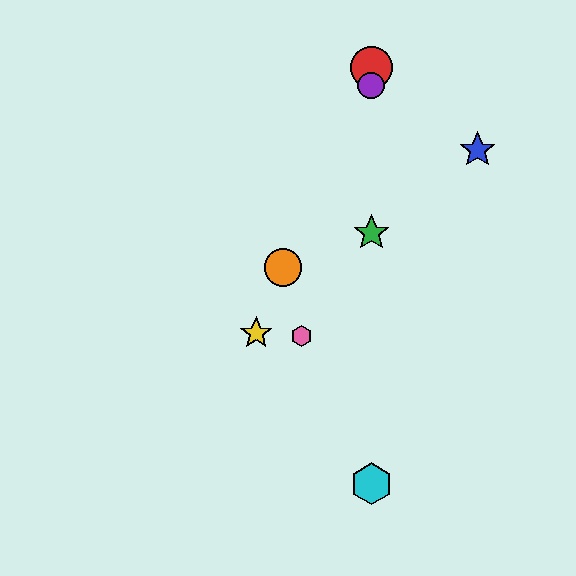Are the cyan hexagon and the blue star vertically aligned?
No, the cyan hexagon is at x≈371 and the blue star is at x≈477.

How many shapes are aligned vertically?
4 shapes (the red circle, the green star, the purple circle, the cyan hexagon) are aligned vertically.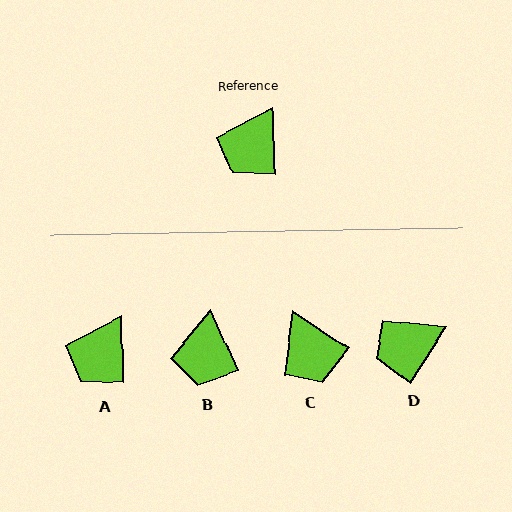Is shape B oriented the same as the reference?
No, it is off by about 23 degrees.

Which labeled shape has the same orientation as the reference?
A.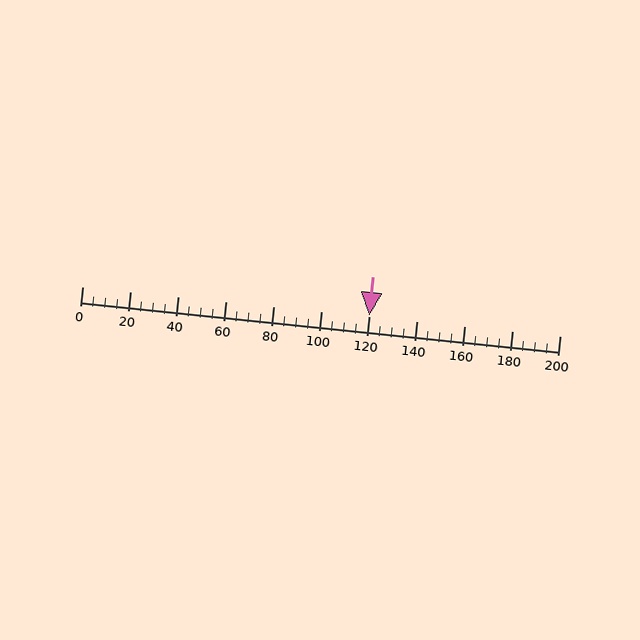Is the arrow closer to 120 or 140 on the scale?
The arrow is closer to 120.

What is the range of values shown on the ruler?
The ruler shows values from 0 to 200.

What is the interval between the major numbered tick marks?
The major tick marks are spaced 20 units apart.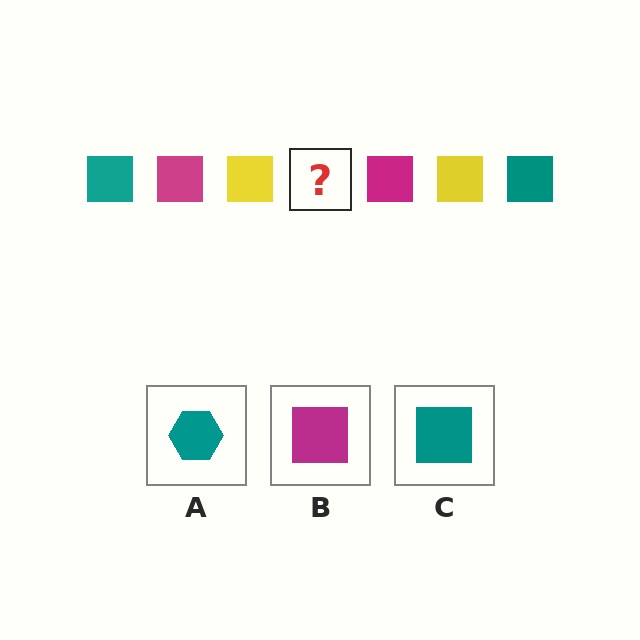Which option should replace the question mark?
Option C.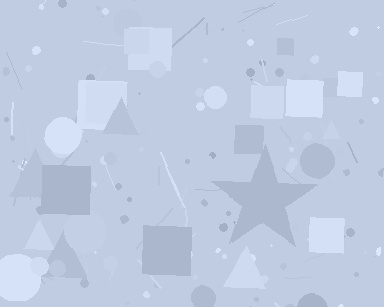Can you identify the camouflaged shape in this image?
The camouflaged shape is a star.